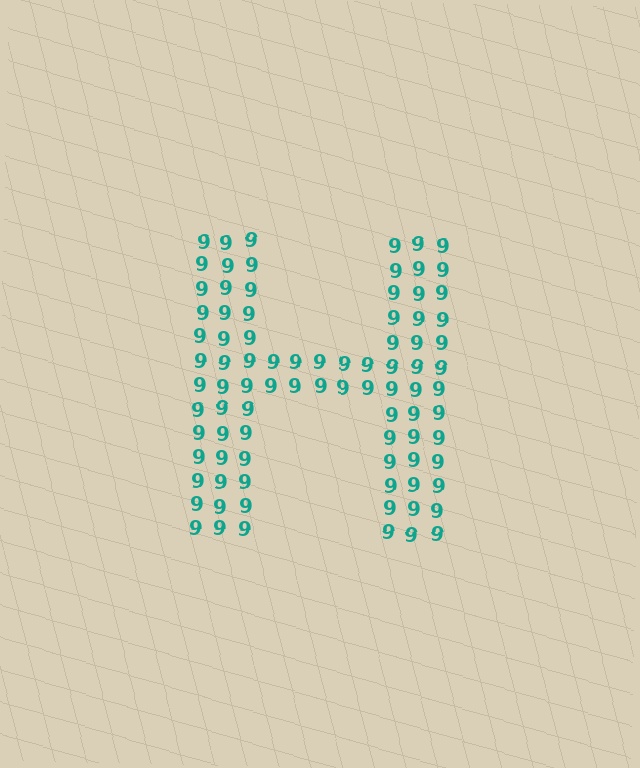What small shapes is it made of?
It is made of small digit 9's.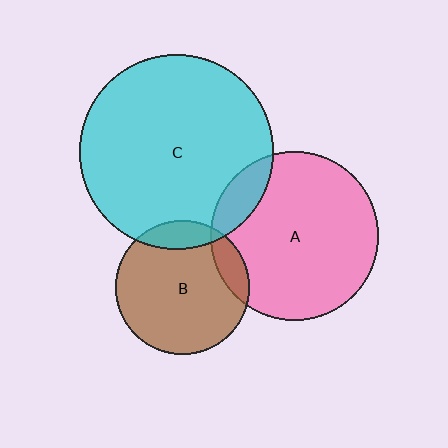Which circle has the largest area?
Circle C (cyan).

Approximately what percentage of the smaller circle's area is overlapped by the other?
Approximately 10%.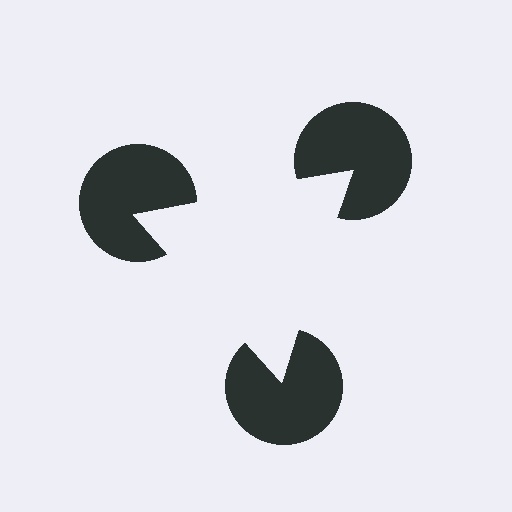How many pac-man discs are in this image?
There are 3 — one at each vertex of the illusory triangle.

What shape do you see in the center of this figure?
An illusory triangle — its edges are inferred from the aligned wedge cuts in the pac-man discs, not physically drawn.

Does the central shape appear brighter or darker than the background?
It typically appears slightly brighter than the background, even though no actual brightness change is drawn.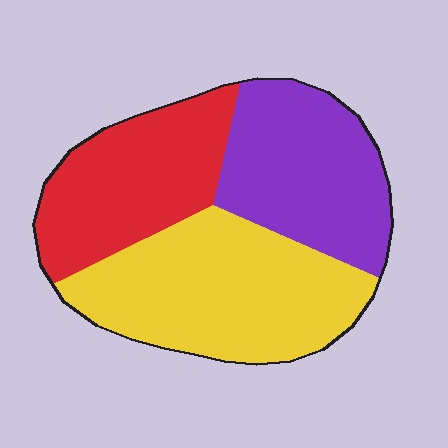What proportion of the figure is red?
Red covers around 30% of the figure.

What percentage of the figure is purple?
Purple takes up about one third (1/3) of the figure.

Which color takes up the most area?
Yellow, at roughly 40%.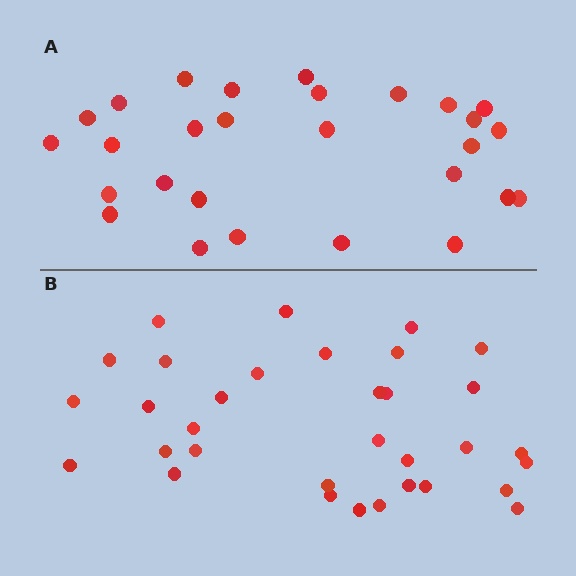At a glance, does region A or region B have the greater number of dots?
Region B (the bottom region) has more dots.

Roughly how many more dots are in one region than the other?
Region B has about 5 more dots than region A.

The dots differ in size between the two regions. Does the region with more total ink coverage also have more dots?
No. Region A has more total ink coverage because its dots are larger, but region B actually contains more individual dots. Total area can be misleading — the number of items is what matters here.